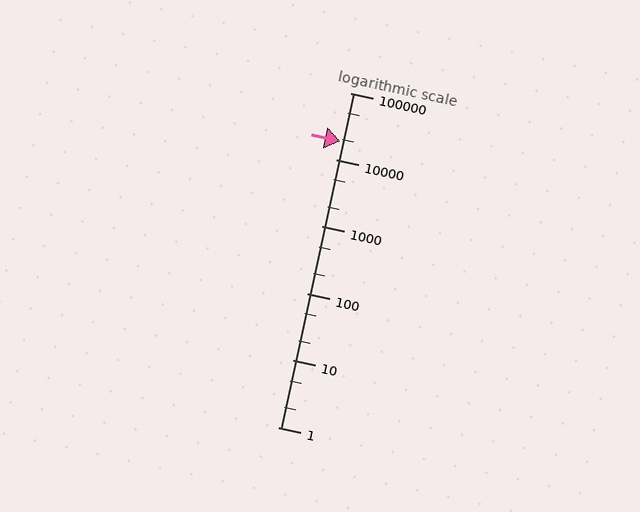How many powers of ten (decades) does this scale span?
The scale spans 5 decades, from 1 to 100000.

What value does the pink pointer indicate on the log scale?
The pointer indicates approximately 19000.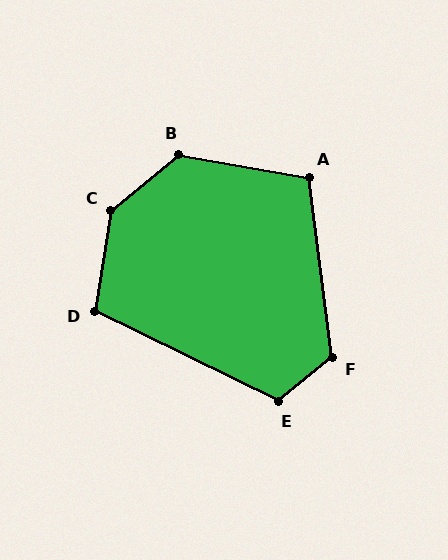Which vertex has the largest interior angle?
C, at approximately 138 degrees.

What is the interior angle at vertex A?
Approximately 107 degrees (obtuse).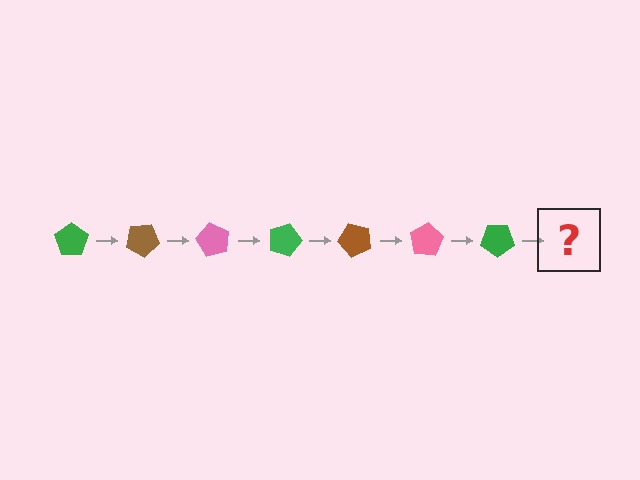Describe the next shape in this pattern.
It should be a brown pentagon, rotated 210 degrees from the start.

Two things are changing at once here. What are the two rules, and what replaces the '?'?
The two rules are that it rotates 30 degrees each step and the color cycles through green, brown, and pink. The '?' should be a brown pentagon, rotated 210 degrees from the start.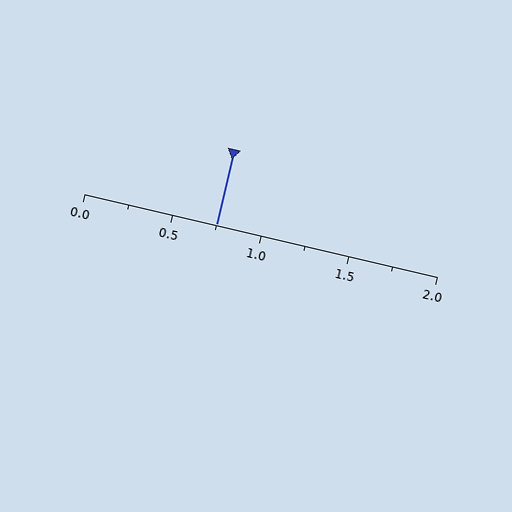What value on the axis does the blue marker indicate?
The marker indicates approximately 0.75.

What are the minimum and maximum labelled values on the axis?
The axis runs from 0.0 to 2.0.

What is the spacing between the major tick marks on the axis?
The major ticks are spaced 0.5 apart.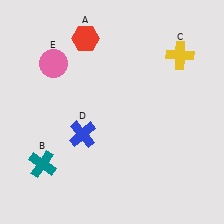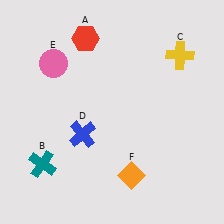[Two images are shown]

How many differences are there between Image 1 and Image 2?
There is 1 difference between the two images.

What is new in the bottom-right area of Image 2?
An orange diamond (F) was added in the bottom-right area of Image 2.